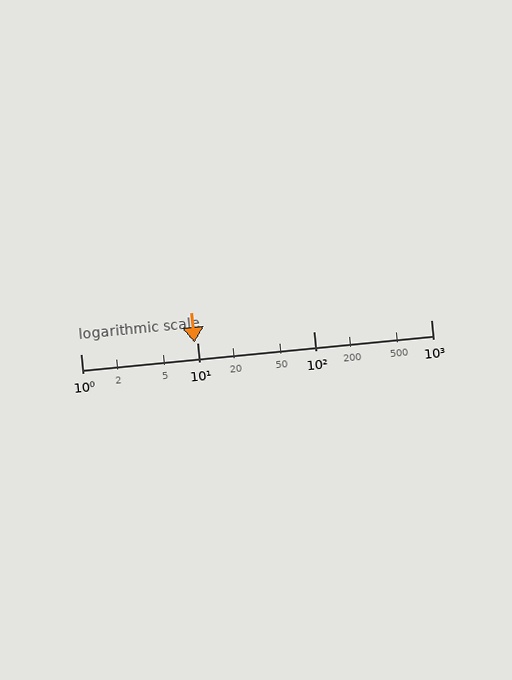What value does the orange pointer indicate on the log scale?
The pointer indicates approximately 9.5.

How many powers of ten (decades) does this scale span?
The scale spans 3 decades, from 1 to 1000.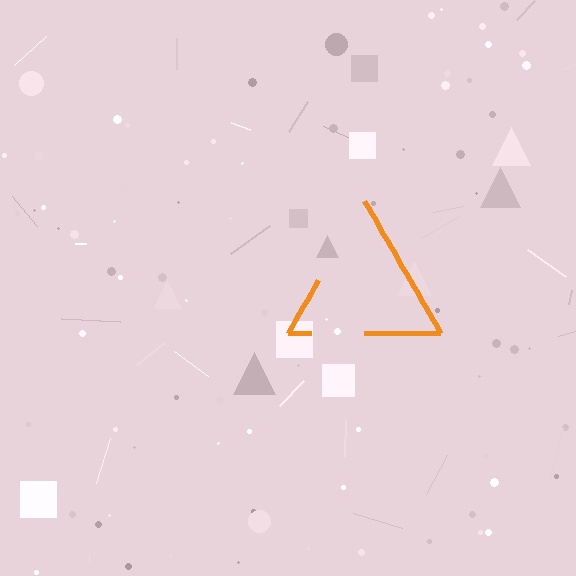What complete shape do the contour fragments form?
The contour fragments form a triangle.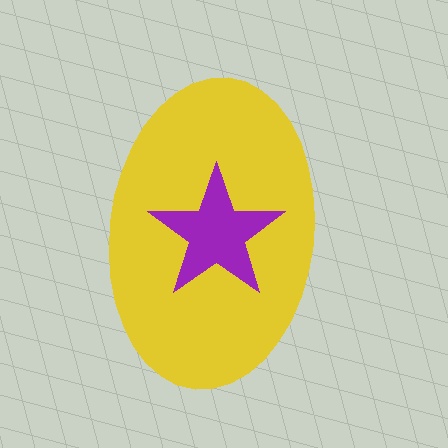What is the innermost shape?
The purple star.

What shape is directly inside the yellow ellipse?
The purple star.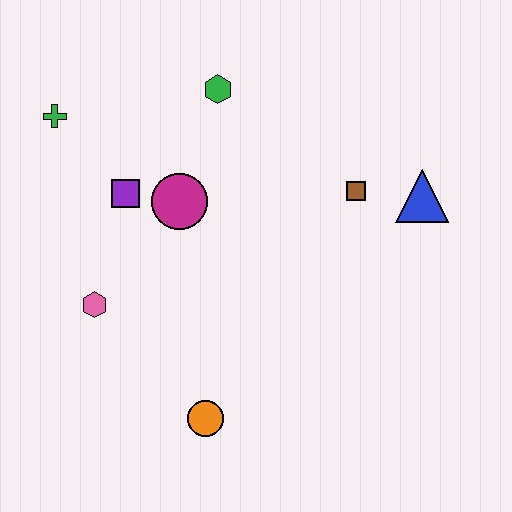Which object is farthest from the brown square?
The green cross is farthest from the brown square.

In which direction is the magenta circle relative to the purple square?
The magenta circle is to the right of the purple square.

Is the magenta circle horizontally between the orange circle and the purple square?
Yes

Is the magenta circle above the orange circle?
Yes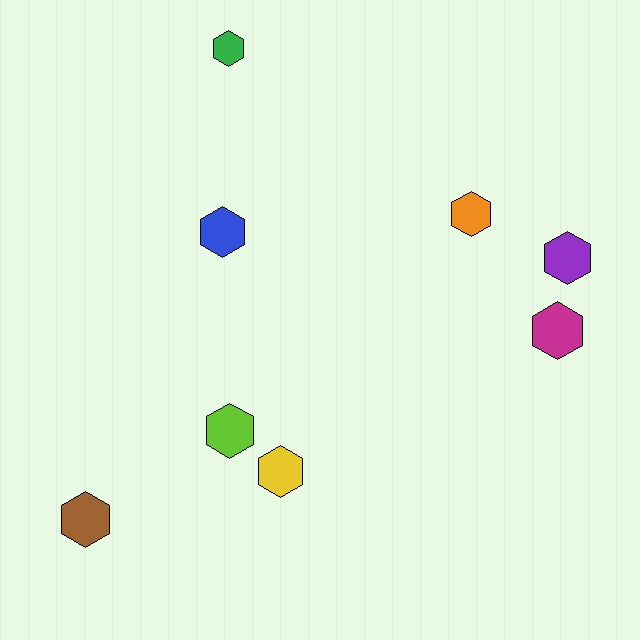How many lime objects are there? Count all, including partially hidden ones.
There is 1 lime object.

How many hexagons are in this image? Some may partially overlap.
There are 8 hexagons.